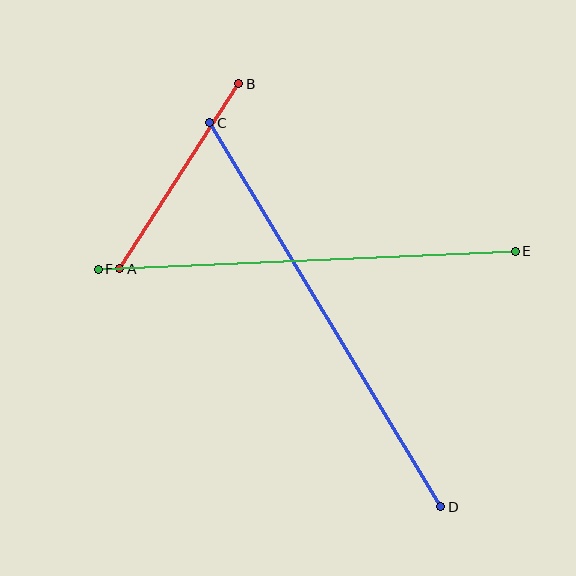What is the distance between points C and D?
The distance is approximately 448 pixels.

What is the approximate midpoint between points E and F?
The midpoint is at approximately (307, 260) pixels.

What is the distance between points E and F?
The distance is approximately 417 pixels.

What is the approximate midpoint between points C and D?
The midpoint is at approximately (325, 315) pixels.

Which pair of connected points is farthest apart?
Points C and D are farthest apart.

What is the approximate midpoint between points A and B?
The midpoint is at approximately (179, 176) pixels.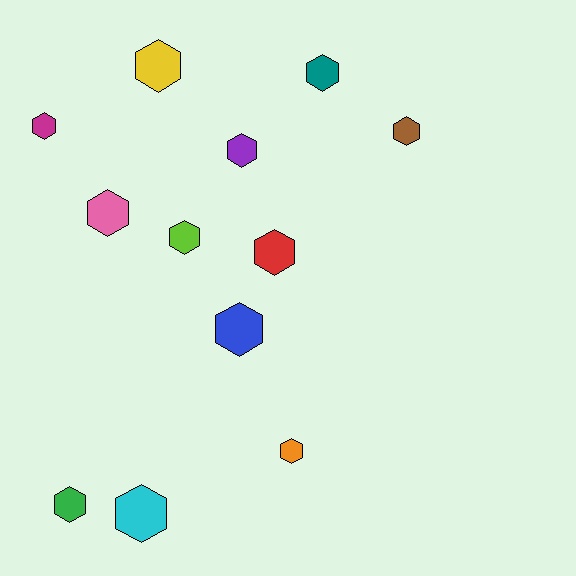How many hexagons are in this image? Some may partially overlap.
There are 12 hexagons.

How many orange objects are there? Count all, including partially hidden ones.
There is 1 orange object.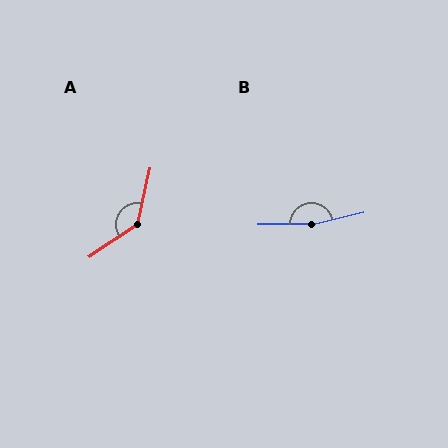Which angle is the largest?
B, at approximately 167 degrees.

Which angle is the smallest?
A, at approximately 136 degrees.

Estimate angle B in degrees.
Approximately 167 degrees.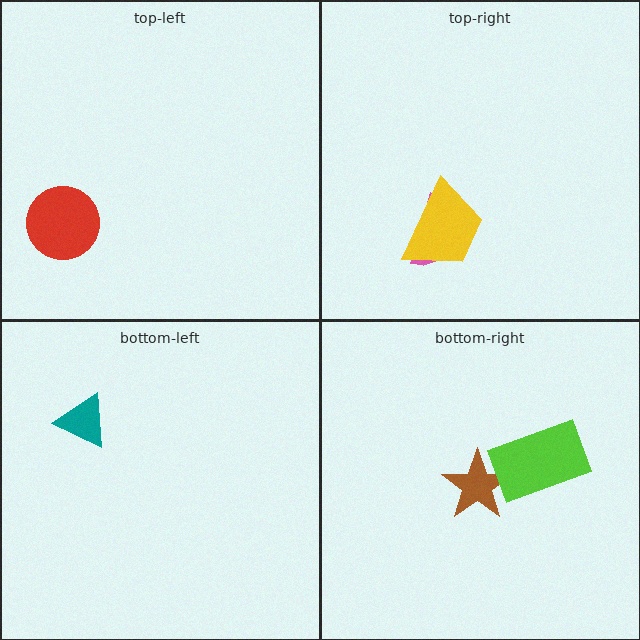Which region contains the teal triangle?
The bottom-left region.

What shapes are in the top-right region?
The pink semicircle, the yellow trapezoid.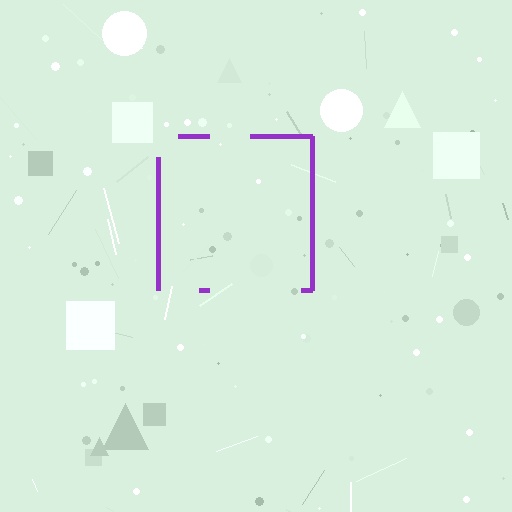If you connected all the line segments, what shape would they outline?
They would outline a square.